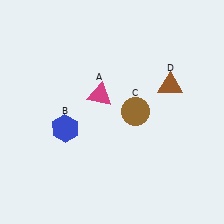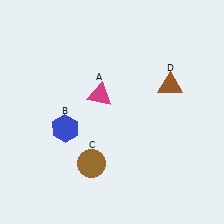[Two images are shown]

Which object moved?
The brown circle (C) moved down.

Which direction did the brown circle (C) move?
The brown circle (C) moved down.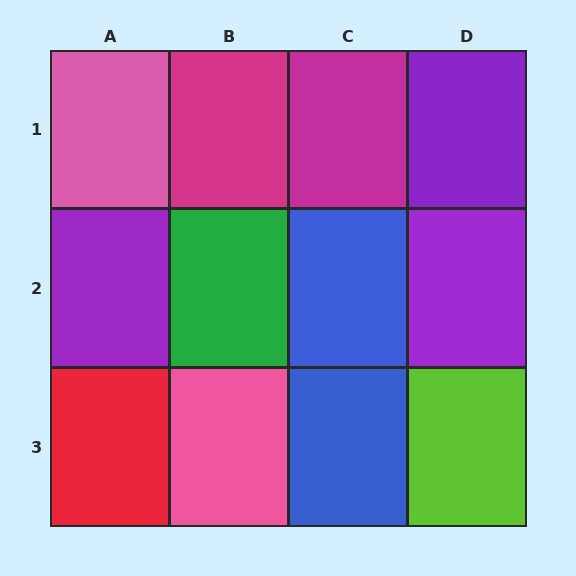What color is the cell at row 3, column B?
Pink.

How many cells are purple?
3 cells are purple.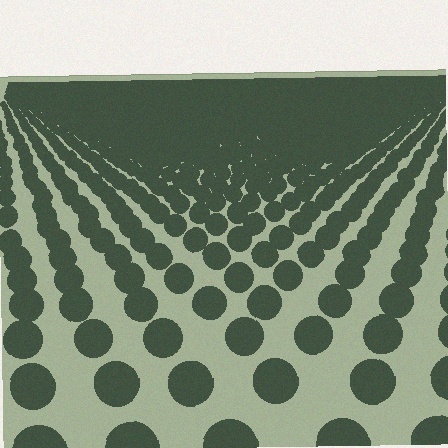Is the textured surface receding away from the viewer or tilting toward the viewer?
The surface is receding away from the viewer. Texture elements get smaller and denser toward the top.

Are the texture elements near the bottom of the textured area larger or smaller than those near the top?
Larger. Near the bottom, elements are closer to the viewer and appear at a bigger on-screen size.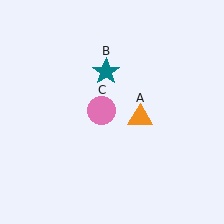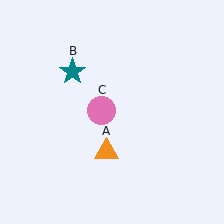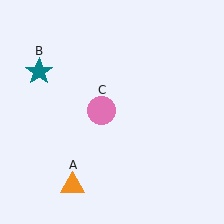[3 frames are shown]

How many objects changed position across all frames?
2 objects changed position: orange triangle (object A), teal star (object B).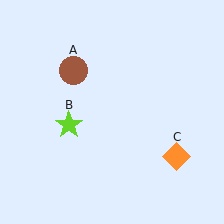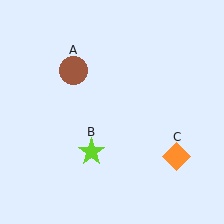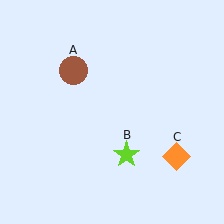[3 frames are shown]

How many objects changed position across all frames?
1 object changed position: lime star (object B).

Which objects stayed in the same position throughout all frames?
Brown circle (object A) and orange diamond (object C) remained stationary.